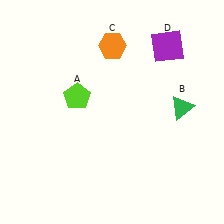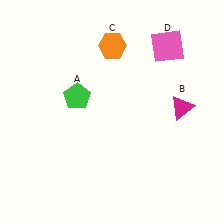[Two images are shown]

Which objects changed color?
A changed from lime to green. B changed from green to magenta. D changed from purple to pink.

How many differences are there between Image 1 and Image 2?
There are 3 differences between the two images.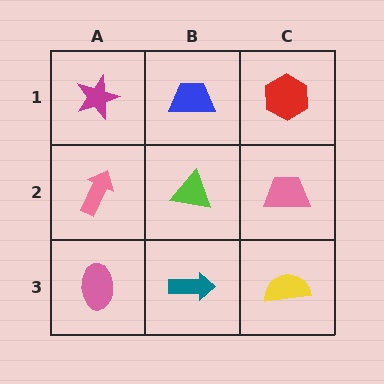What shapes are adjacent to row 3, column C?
A pink trapezoid (row 2, column C), a teal arrow (row 3, column B).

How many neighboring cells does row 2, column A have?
3.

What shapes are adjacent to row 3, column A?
A pink arrow (row 2, column A), a teal arrow (row 3, column B).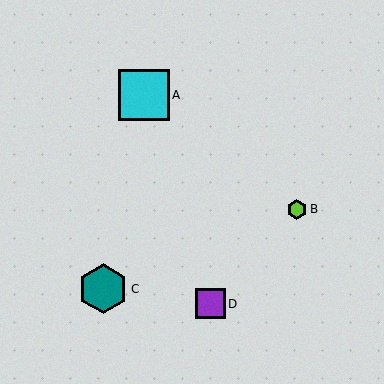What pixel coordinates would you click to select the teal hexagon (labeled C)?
Click at (103, 289) to select the teal hexagon C.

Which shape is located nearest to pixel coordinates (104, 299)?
The teal hexagon (labeled C) at (103, 289) is nearest to that location.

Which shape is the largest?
The cyan square (labeled A) is the largest.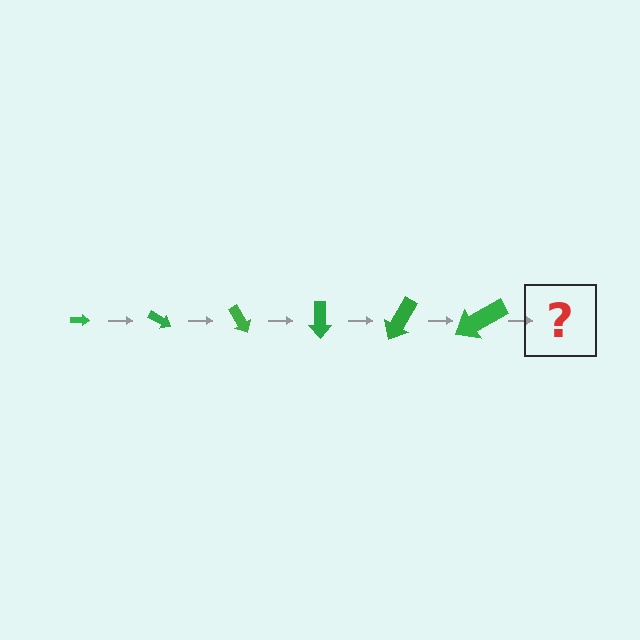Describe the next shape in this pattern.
It should be an arrow, larger than the previous one and rotated 180 degrees from the start.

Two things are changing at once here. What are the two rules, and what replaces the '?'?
The two rules are that the arrow grows larger each step and it rotates 30 degrees each step. The '?' should be an arrow, larger than the previous one and rotated 180 degrees from the start.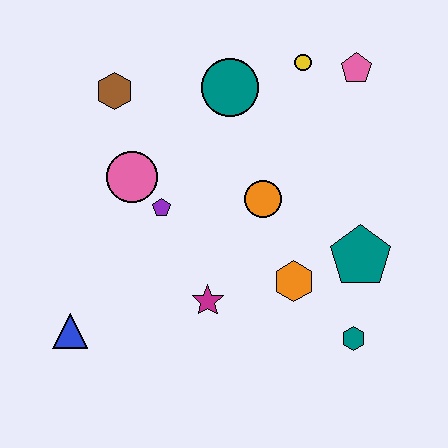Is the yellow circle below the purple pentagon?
No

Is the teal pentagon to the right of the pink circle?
Yes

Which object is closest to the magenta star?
The orange hexagon is closest to the magenta star.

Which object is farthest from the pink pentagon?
The blue triangle is farthest from the pink pentagon.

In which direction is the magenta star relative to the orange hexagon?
The magenta star is to the left of the orange hexagon.